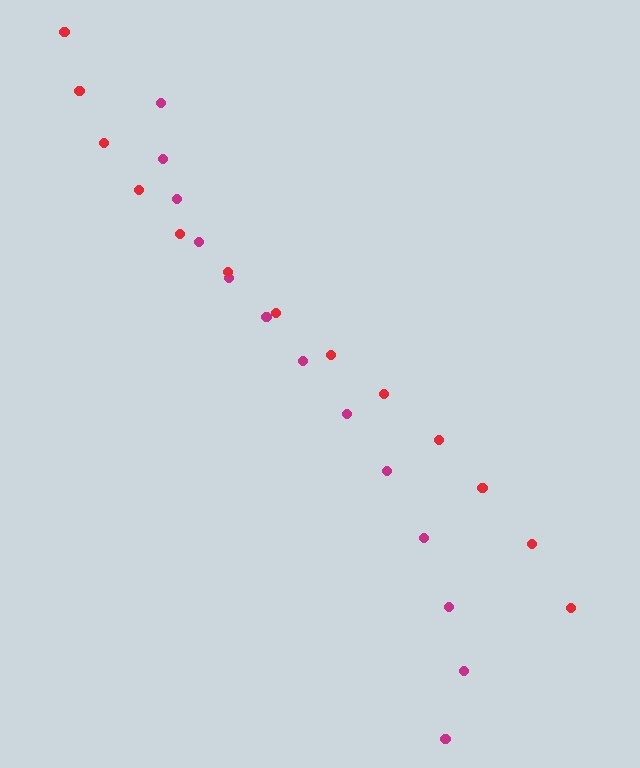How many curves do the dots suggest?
There are 2 distinct paths.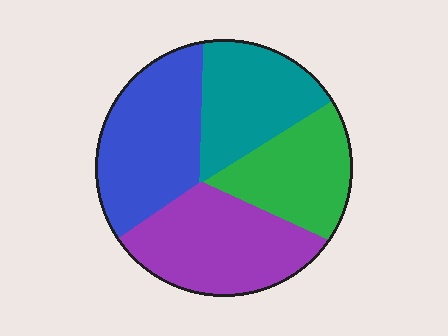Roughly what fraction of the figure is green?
Green covers about 20% of the figure.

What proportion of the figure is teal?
Teal covers 22% of the figure.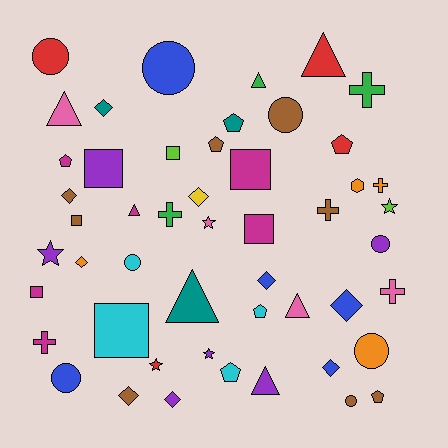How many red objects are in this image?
There are 4 red objects.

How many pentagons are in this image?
There are 7 pentagons.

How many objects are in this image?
There are 50 objects.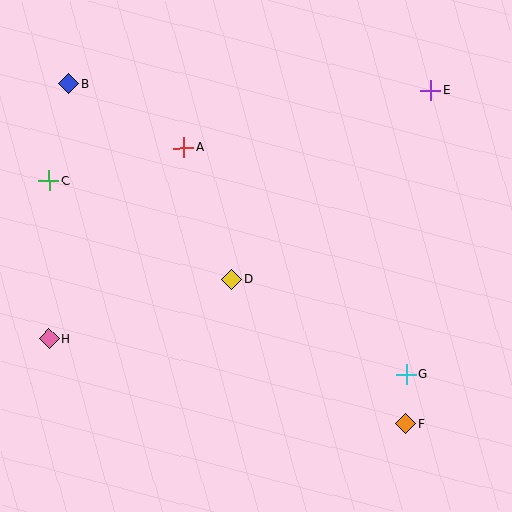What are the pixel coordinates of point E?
Point E is at (431, 90).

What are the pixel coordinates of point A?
Point A is at (184, 148).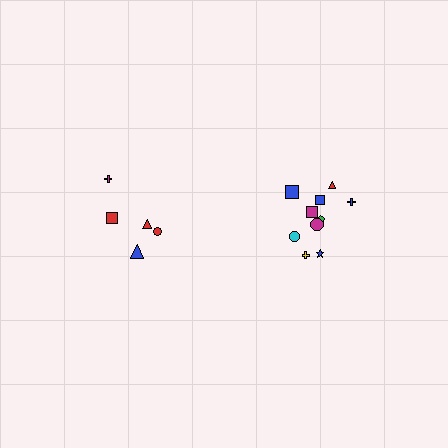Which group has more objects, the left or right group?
The right group.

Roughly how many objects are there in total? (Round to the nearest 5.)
Roughly 15 objects in total.